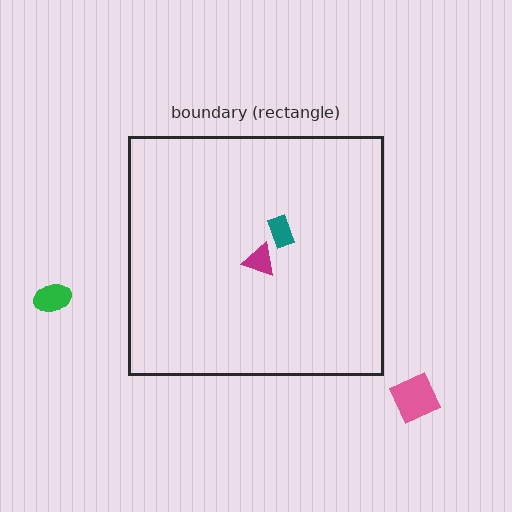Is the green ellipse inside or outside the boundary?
Outside.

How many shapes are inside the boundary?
2 inside, 2 outside.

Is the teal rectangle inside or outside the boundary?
Inside.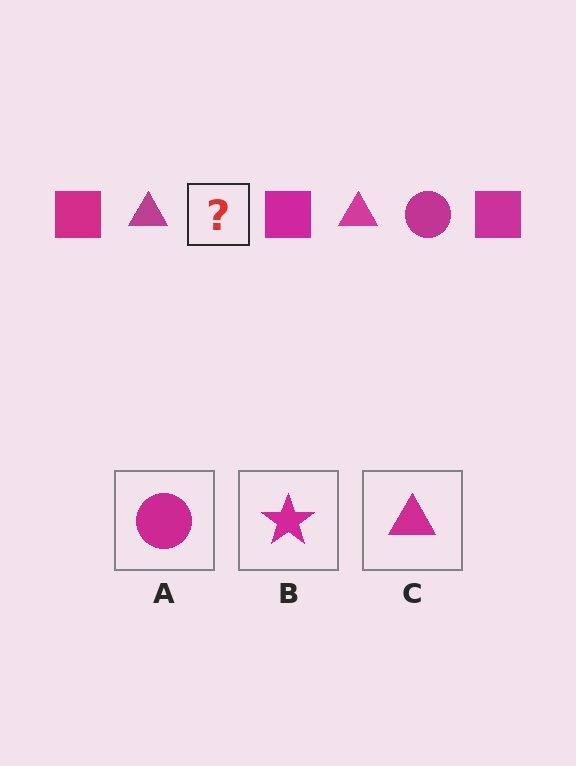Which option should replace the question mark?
Option A.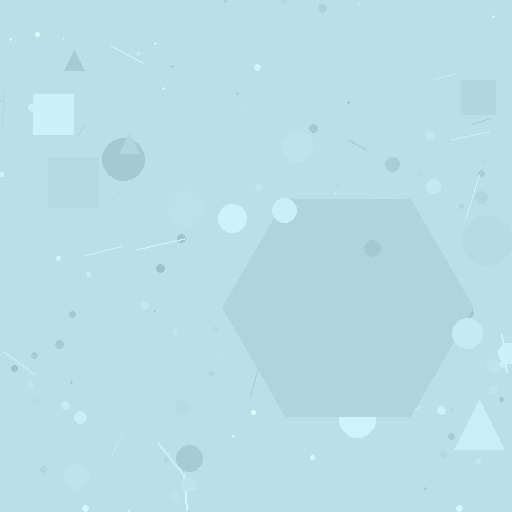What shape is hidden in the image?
A hexagon is hidden in the image.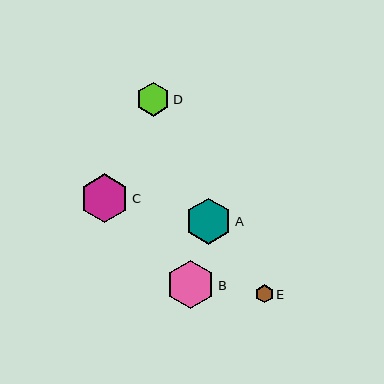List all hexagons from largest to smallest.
From largest to smallest: C, B, A, D, E.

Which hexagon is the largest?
Hexagon C is the largest with a size of approximately 49 pixels.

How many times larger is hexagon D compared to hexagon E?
Hexagon D is approximately 1.9 times the size of hexagon E.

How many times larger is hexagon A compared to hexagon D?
Hexagon A is approximately 1.4 times the size of hexagon D.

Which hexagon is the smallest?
Hexagon E is the smallest with a size of approximately 18 pixels.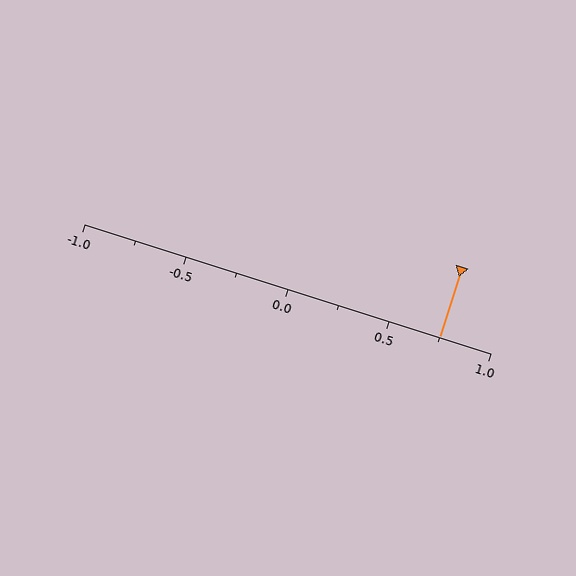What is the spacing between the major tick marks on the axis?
The major ticks are spaced 0.5 apart.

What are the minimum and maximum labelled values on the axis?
The axis runs from -1.0 to 1.0.